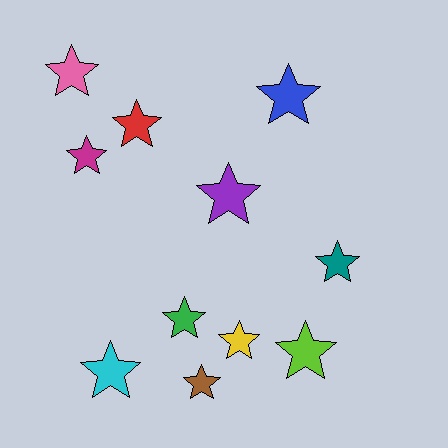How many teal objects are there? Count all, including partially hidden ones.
There is 1 teal object.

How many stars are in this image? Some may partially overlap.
There are 11 stars.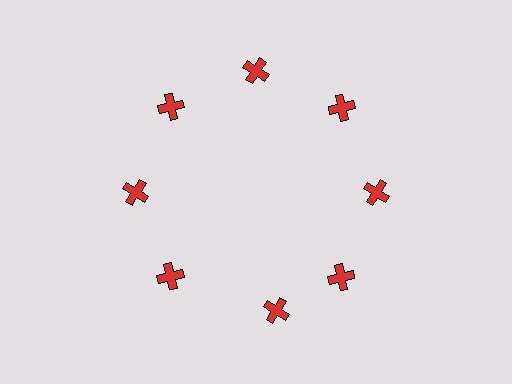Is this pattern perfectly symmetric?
No. The 8 red crosses are arranged in a ring, but one element near the 6 o'clock position is rotated out of alignment along the ring, breaking the 8-fold rotational symmetry.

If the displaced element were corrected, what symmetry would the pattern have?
It would have 8-fold rotational symmetry — the pattern would map onto itself every 45 degrees.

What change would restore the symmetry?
The symmetry would be restored by rotating it back into even spacing with its neighbors so that all 8 crosses sit at equal angles and equal distance from the center.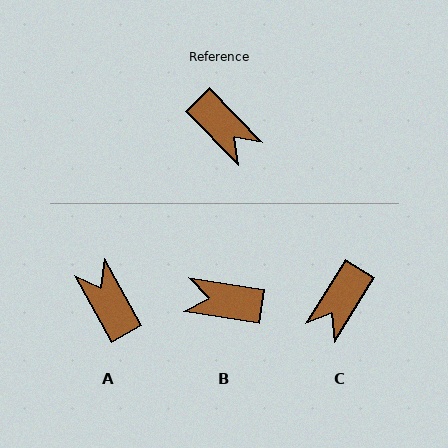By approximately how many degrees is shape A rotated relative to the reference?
Approximately 165 degrees counter-clockwise.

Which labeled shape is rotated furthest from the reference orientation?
A, about 165 degrees away.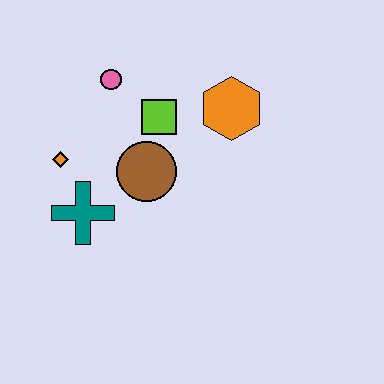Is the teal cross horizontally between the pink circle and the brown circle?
No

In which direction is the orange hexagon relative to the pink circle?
The orange hexagon is to the right of the pink circle.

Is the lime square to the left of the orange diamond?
No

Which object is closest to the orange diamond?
The teal cross is closest to the orange diamond.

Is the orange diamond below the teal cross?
No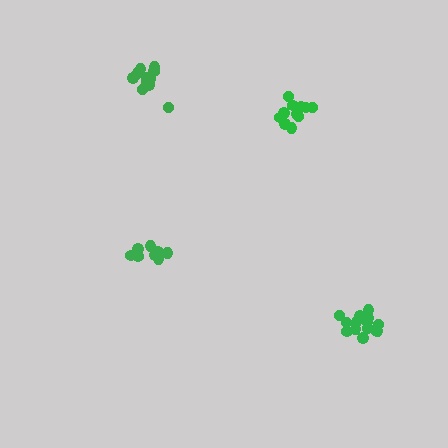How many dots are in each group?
Group 1: 14 dots, Group 2: 11 dots, Group 3: 9 dots, Group 4: 12 dots (46 total).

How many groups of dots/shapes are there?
There are 4 groups.